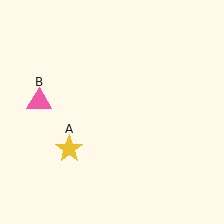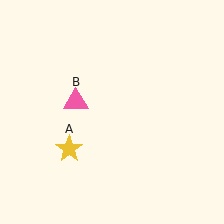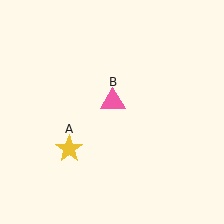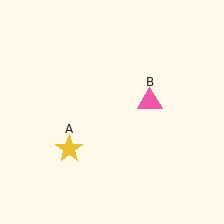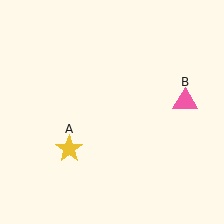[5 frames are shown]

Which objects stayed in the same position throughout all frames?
Yellow star (object A) remained stationary.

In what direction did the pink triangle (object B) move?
The pink triangle (object B) moved right.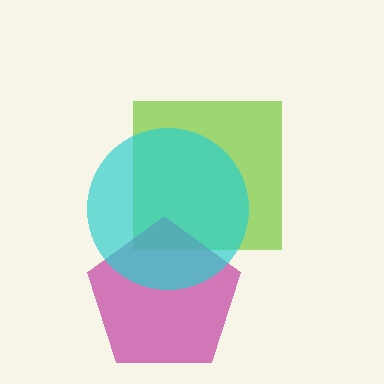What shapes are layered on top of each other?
The layered shapes are: a lime square, a magenta pentagon, a cyan circle.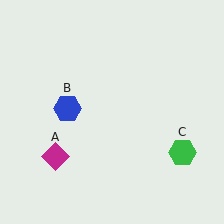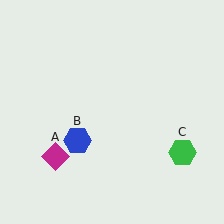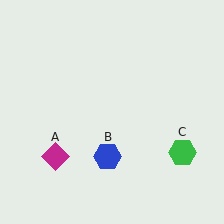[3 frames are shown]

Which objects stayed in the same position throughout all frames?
Magenta diamond (object A) and green hexagon (object C) remained stationary.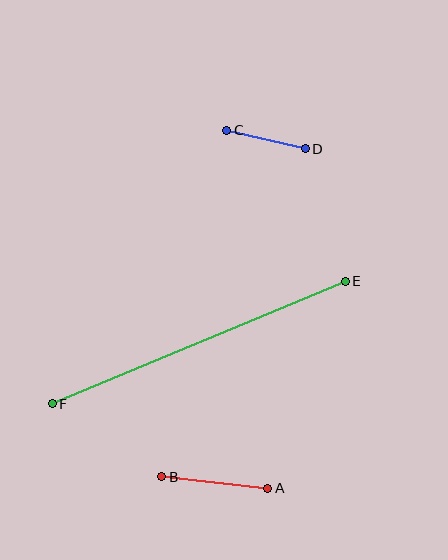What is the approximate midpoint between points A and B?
The midpoint is at approximately (215, 483) pixels.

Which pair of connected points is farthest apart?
Points E and F are farthest apart.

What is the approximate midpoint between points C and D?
The midpoint is at approximately (266, 139) pixels.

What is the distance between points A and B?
The distance is approximately 106 pixels.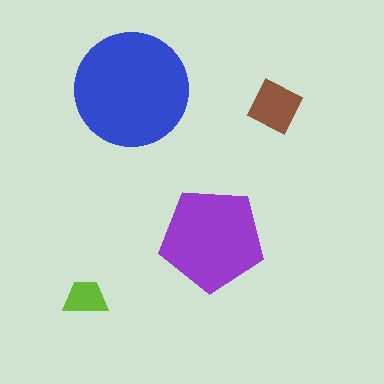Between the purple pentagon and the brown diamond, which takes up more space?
The purple pentagon.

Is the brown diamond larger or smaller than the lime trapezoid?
Larger.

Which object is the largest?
The blue circle.